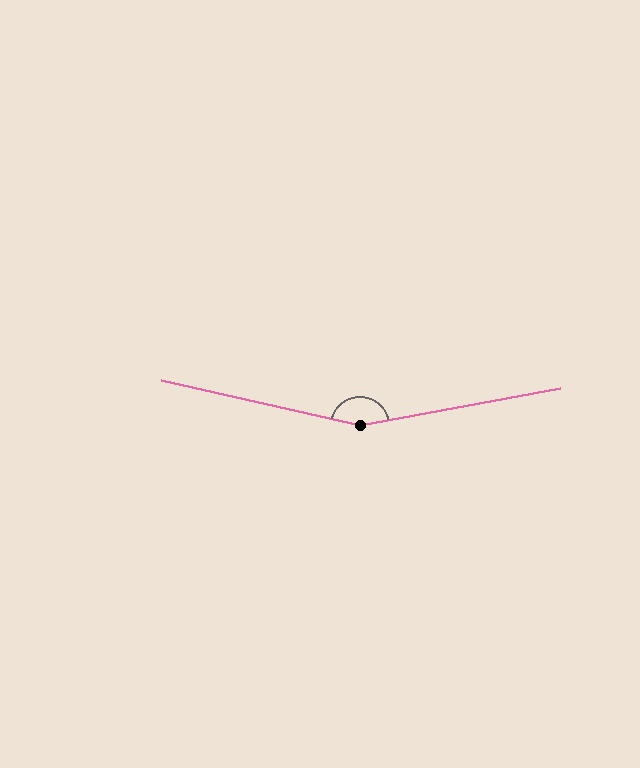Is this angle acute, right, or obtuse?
It is obtuse.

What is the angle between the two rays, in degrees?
Approximately 157 degrees.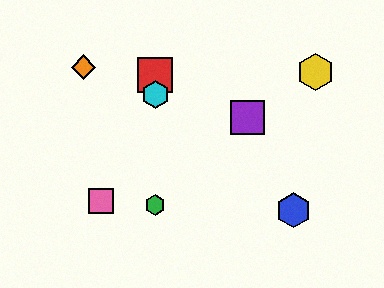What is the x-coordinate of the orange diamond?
The orange diamond is at x≈83.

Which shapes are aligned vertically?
The red square, the green hexagon, the cyan hexagon are aligned vertically.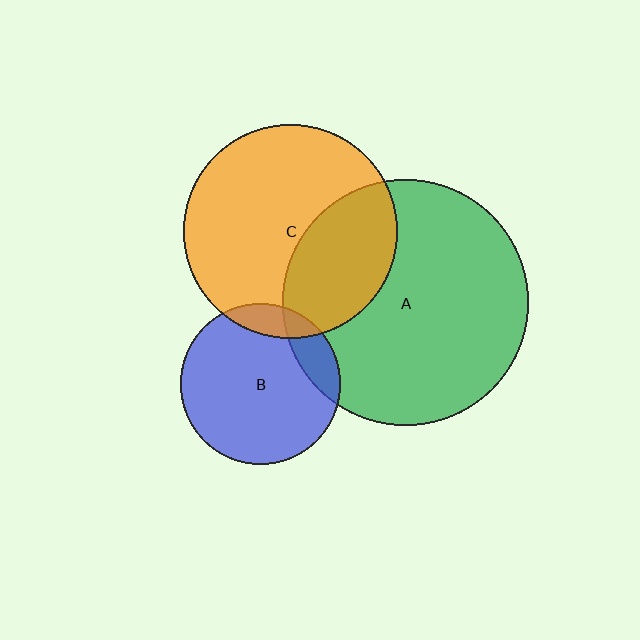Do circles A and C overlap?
Yes.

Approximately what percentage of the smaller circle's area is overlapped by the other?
Approximately 35%.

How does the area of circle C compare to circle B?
Approximately 1.8 times.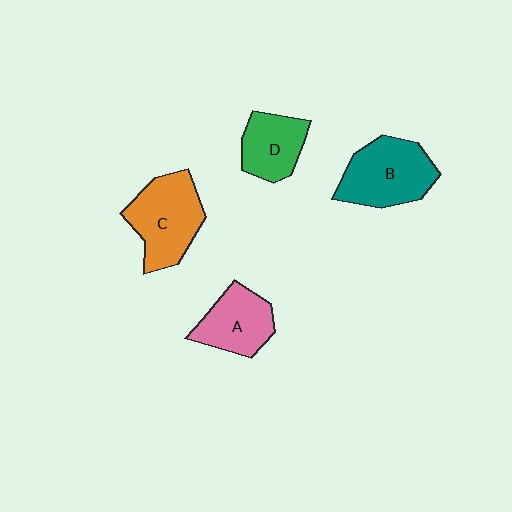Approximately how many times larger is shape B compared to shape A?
Approximately 1.3 times.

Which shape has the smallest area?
Shape D (green).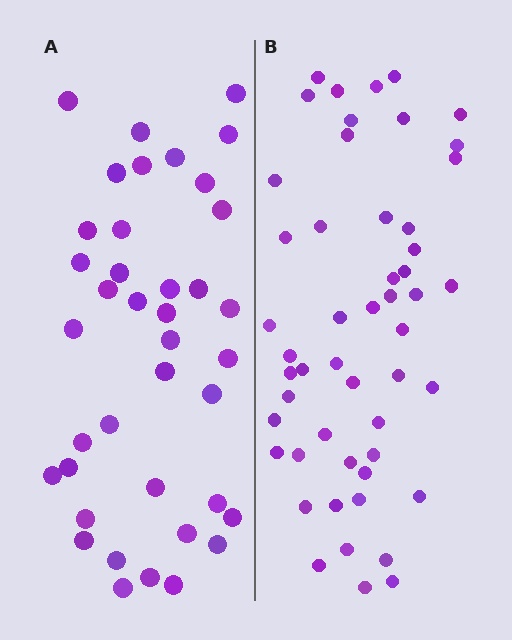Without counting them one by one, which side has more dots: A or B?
Region B (the right region) has more dots.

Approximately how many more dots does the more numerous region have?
Region B has roughly 12 or so more dots than region A.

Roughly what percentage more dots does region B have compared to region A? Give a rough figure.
About 30% more.